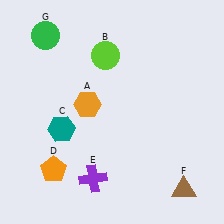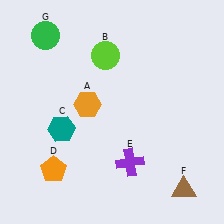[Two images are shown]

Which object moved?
The purple cross (E) moved right.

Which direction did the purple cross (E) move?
The purple cross (E) moved right.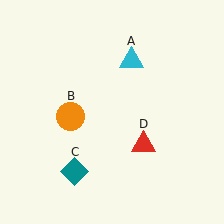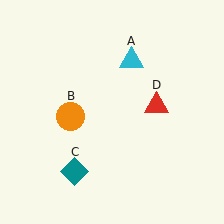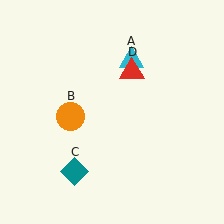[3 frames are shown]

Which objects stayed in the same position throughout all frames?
Cyan triangle (object A) and orange circle (object B) and teal diamond (object C) remained stationary.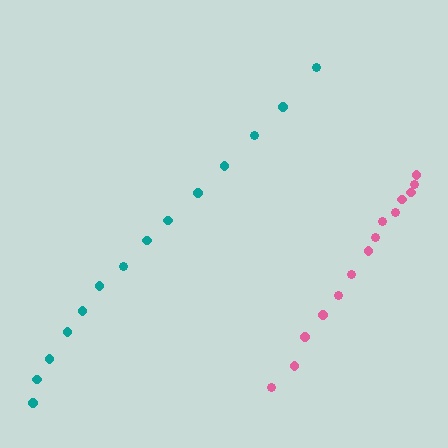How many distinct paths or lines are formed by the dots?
There are 2 distinct paths.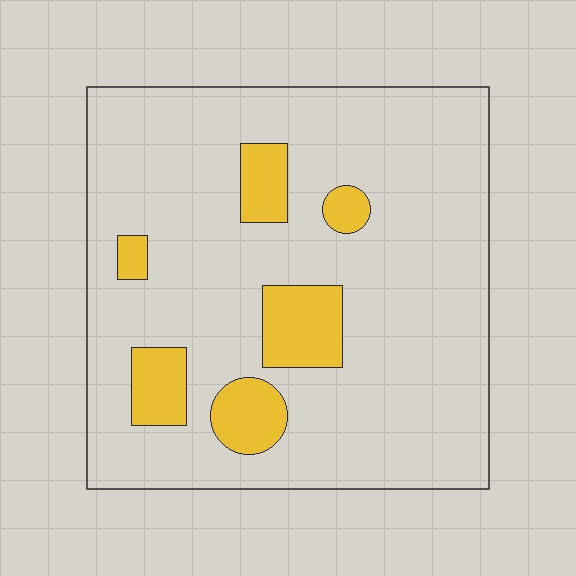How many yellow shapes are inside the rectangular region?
6.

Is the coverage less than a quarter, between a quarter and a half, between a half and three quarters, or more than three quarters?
Less than a quarter.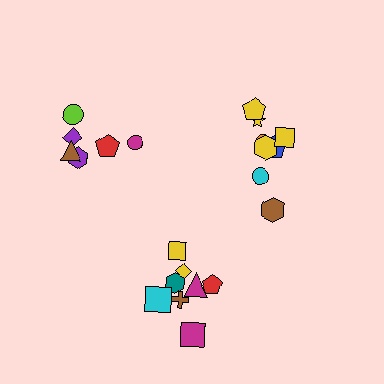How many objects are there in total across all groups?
There are 22 objects.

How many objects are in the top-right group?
There are 8 objects.